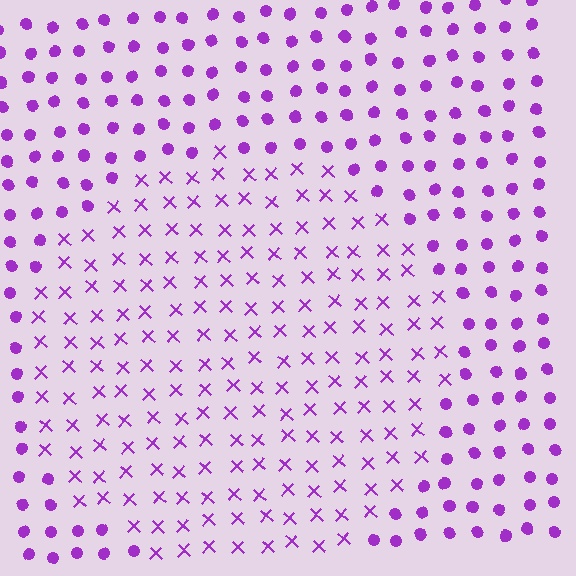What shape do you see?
I see a circle.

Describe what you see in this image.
The image is filled with small purple elements arranged in a uniform grid. A circle-shaped region contains X marks, while the surrounding area contains circles. The boundary is defined purely by the change in element shape.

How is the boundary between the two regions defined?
The boundary is defined by a change in element shape: X marks inside vs. circles outside. All elements share the same color and spacing.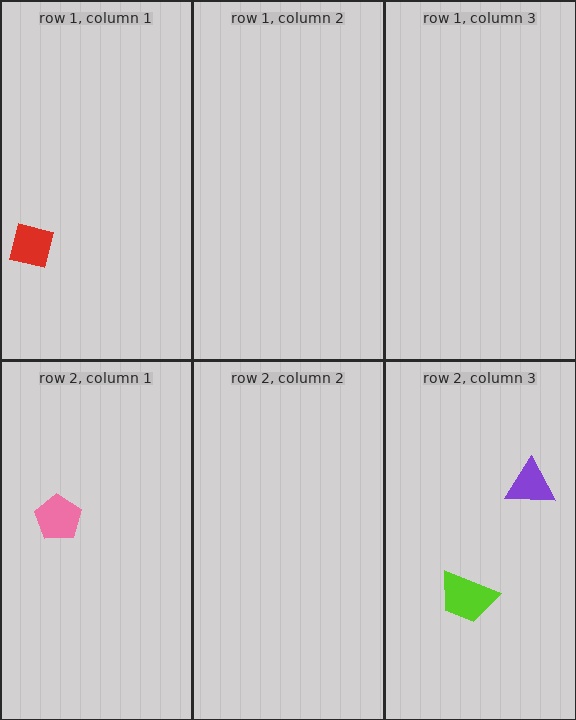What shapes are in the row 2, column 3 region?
The purple triangle, the lime trapezoid.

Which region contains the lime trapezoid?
The row 2, column 3 region.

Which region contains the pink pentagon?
The row 2, column 1 region.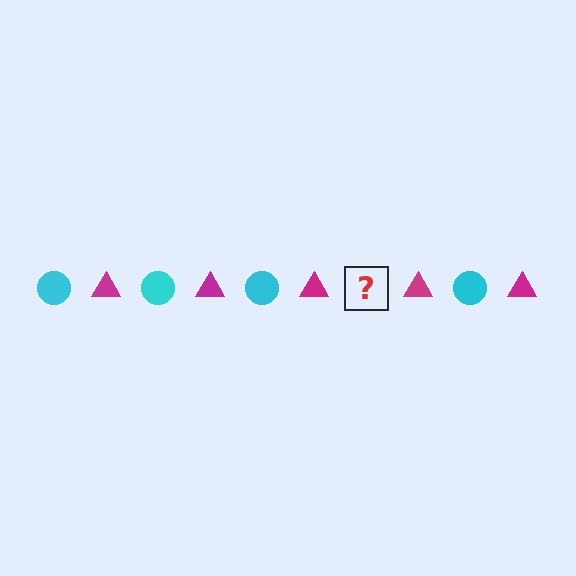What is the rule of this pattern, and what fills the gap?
The rule is that the pattern alternates between cyan circle and magenta triangle. The gap should be filled with a cyan circle.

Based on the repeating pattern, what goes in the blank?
The blank should be a cyan circle.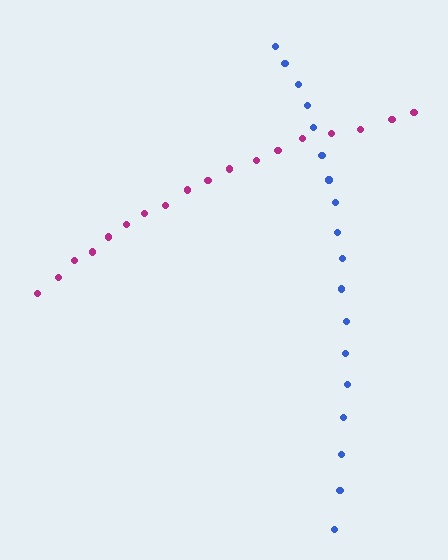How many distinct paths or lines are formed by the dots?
There are 2 distinct paths.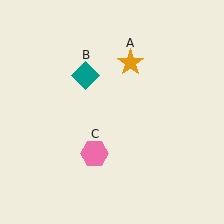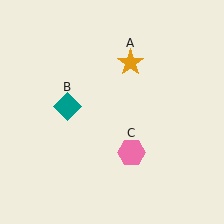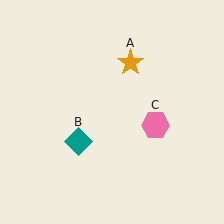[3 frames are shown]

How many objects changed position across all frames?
2 objects changed position: teal diamond (object B), pink hexagon (object C).